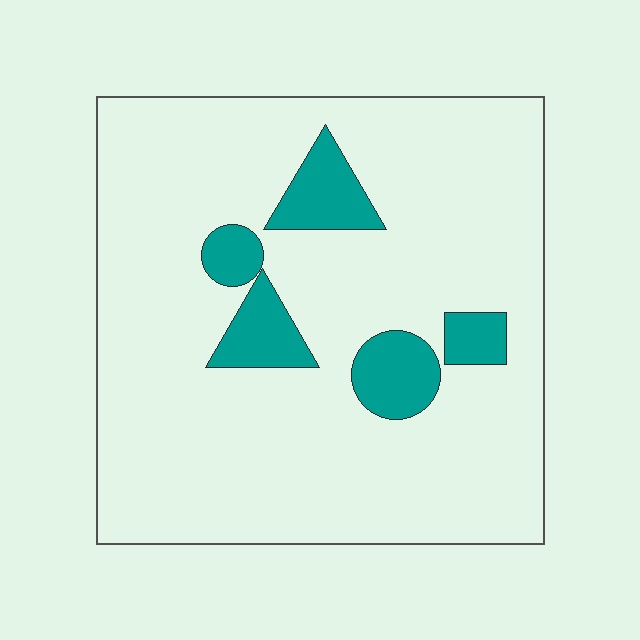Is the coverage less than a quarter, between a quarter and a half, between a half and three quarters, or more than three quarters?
Less than a quarter.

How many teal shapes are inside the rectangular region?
5.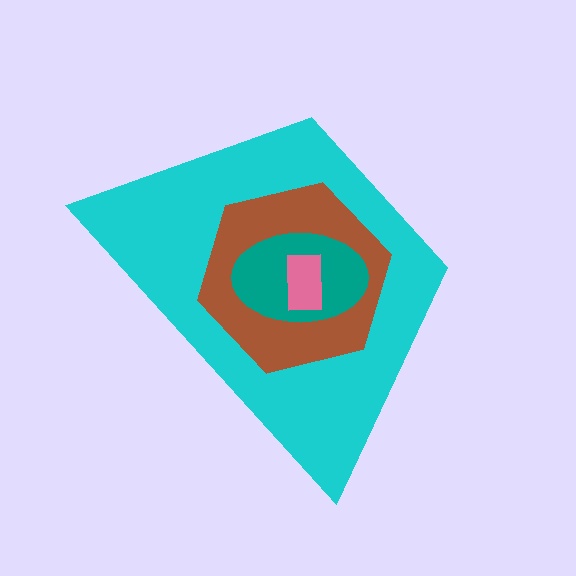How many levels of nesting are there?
4.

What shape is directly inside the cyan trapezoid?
The brown hexagon.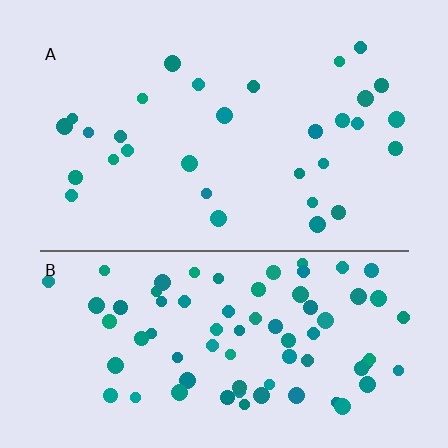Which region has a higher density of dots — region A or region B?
B (the bottom).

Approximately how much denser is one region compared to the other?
Approximately 2.5× — region B over region A.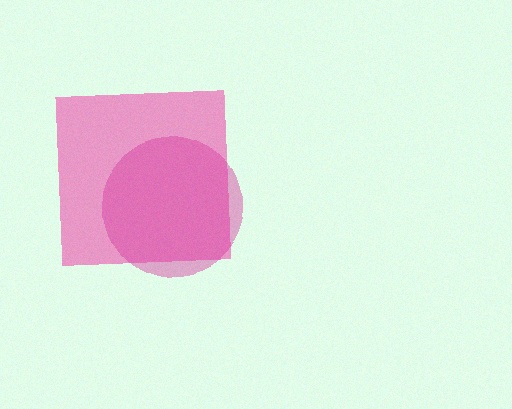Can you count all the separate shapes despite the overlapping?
Yes, there are 2 separate shapes.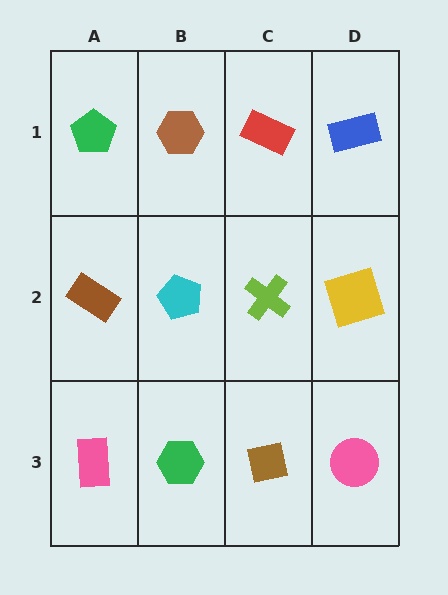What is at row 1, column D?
A blue rectangle.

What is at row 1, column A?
A green pentagon.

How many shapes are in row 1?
4 shapes.